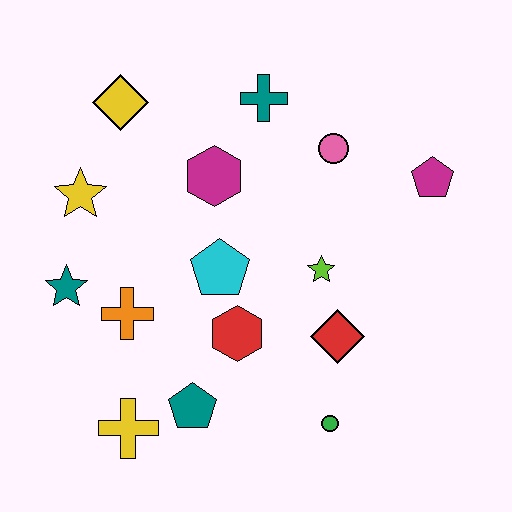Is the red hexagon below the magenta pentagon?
Yes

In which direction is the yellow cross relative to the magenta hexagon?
The yellow cross is below the magenta hexagon.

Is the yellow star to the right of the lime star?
No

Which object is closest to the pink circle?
The teal cross is closest to the pink circle.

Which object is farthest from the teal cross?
The yellow cross is farthest from the teal cross.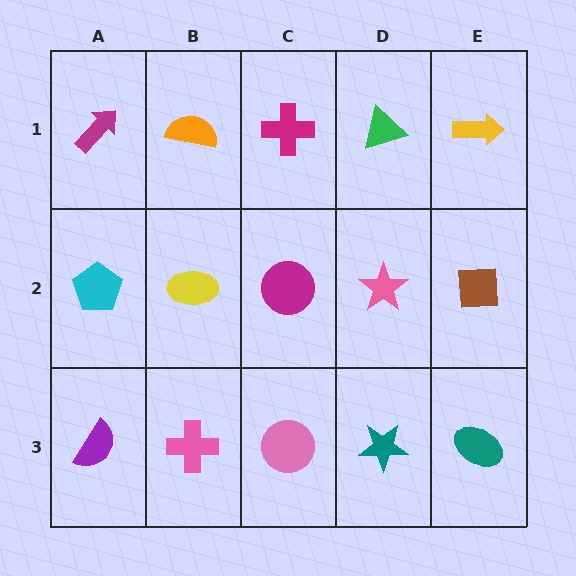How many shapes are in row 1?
5 shapes.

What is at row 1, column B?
An orange semicircle.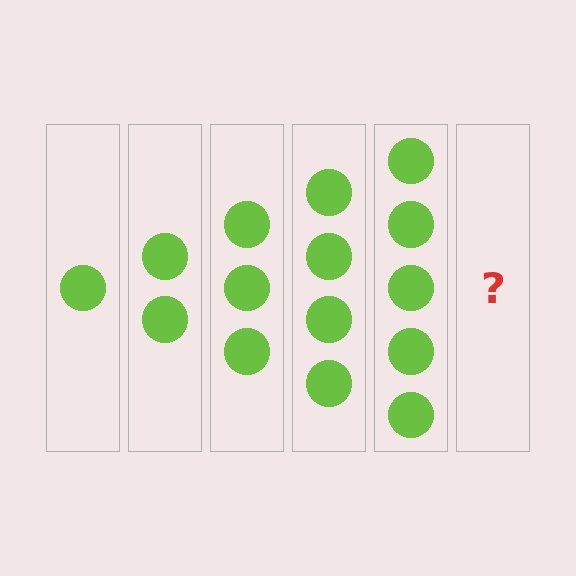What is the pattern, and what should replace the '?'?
The pattern is that each step adds one more circle. The '?' should be 6 circles.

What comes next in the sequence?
The next element should be 6 circles.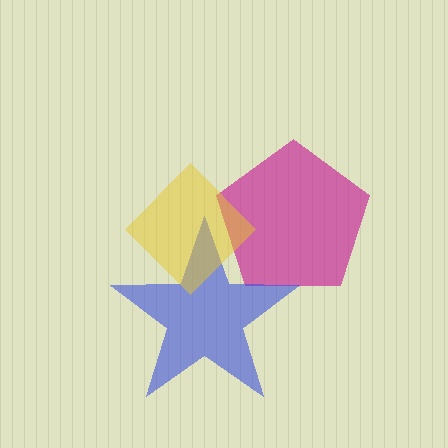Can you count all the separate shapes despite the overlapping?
Yes, there are 3 separate shapes.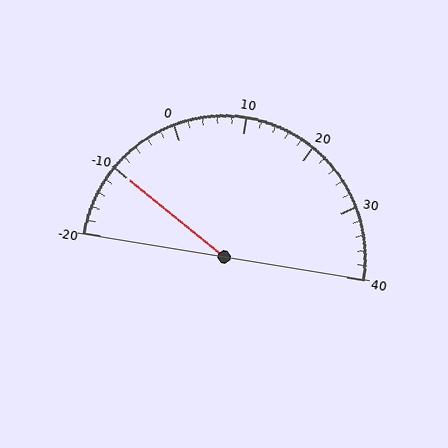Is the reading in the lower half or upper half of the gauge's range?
The reading is in the lower half of the range (-20 to 40).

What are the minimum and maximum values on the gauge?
The gauge ranges from -20 to 40.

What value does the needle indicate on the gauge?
The needle indicates approximately -10.